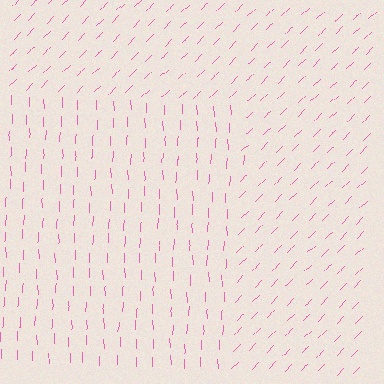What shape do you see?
I see a rectangle.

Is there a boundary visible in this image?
Yes, there is a texture boundary formed by a change in line orientation.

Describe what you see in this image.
The image is filled with small pink line segments. A rectangle region in the image has lines oriented differently from the surrounding lines, creating a visible texture boundary.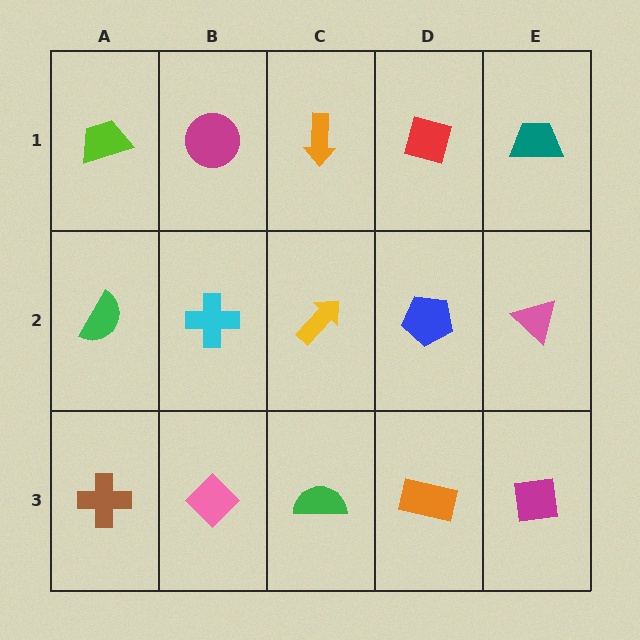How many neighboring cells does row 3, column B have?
3.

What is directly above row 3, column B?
A cyan cross.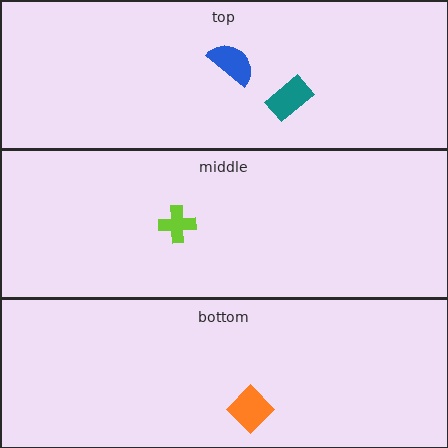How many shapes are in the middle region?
1.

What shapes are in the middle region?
The lime cross.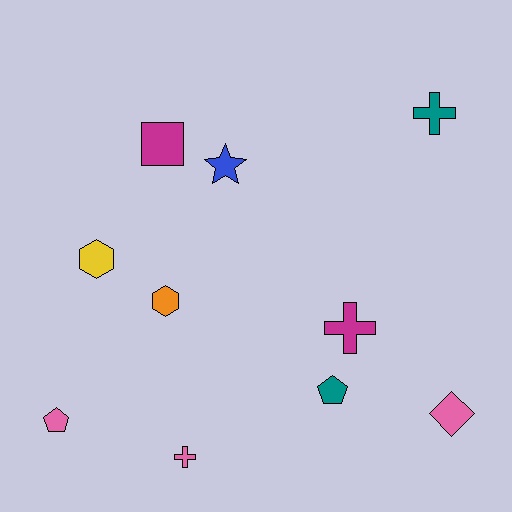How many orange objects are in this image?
There is 1 orange object.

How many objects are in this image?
There are 10 objects.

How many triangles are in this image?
There are no triangles.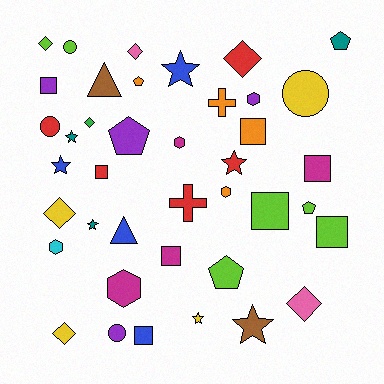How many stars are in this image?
There are 7 stars.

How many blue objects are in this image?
There are 4 blue objects.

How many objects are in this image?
There are 40 objects.